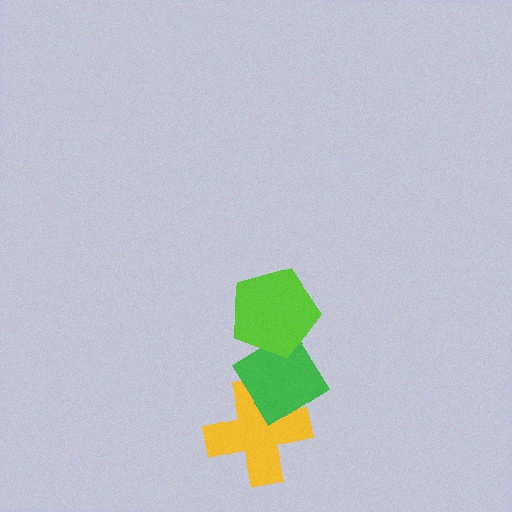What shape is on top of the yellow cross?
The green diamond is on top of the yellow cross.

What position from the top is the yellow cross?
The yellow cross is 3rd from the top.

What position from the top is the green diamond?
The green diamond is 2nd from the top.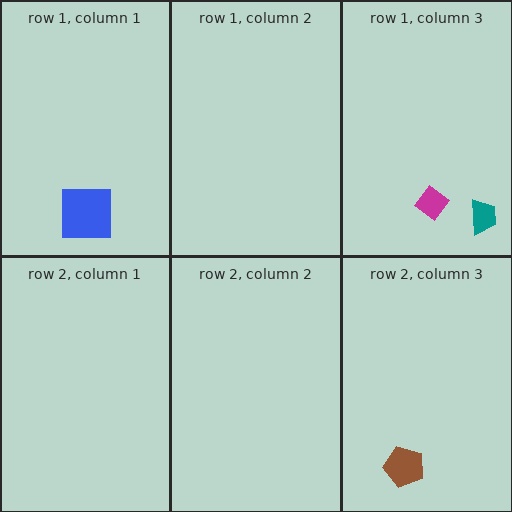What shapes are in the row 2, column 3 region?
The brown pentagon.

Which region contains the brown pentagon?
The row 2, column 3 region.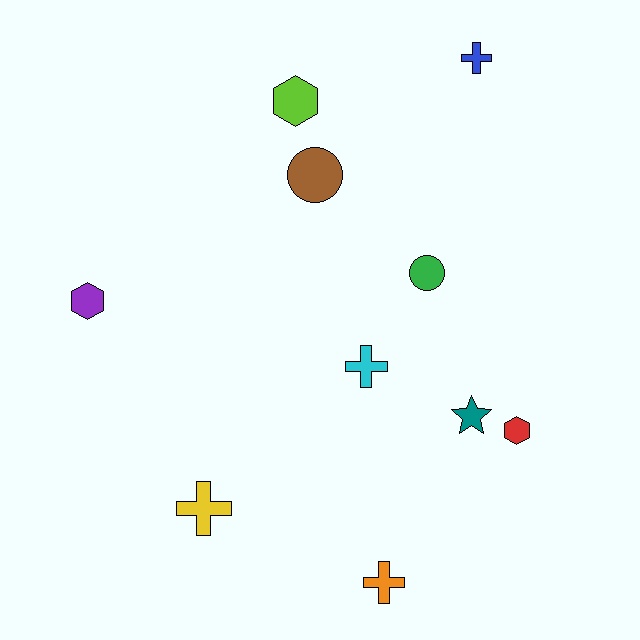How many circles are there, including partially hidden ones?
There are 2 circles.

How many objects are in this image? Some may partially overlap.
There are 10 objects.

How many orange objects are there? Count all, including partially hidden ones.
There is 1 orange object.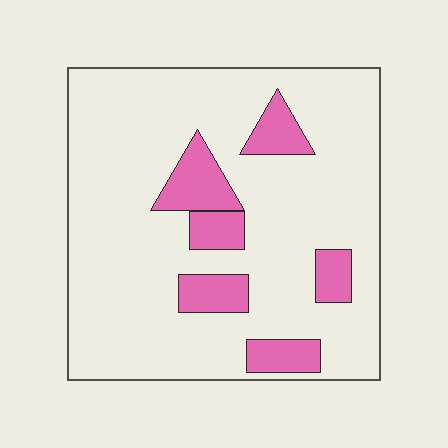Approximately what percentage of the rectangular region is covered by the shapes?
Approximately 15%.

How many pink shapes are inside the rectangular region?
6.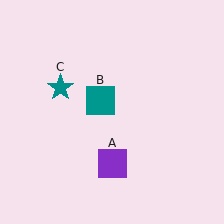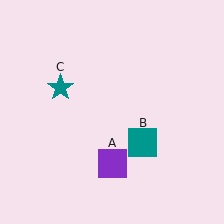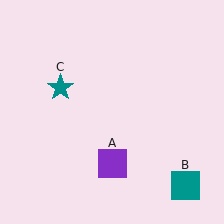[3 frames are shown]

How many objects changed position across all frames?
1 object changed position: teal square (object B).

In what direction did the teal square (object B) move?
The teal square (object B) moved down and to the right.